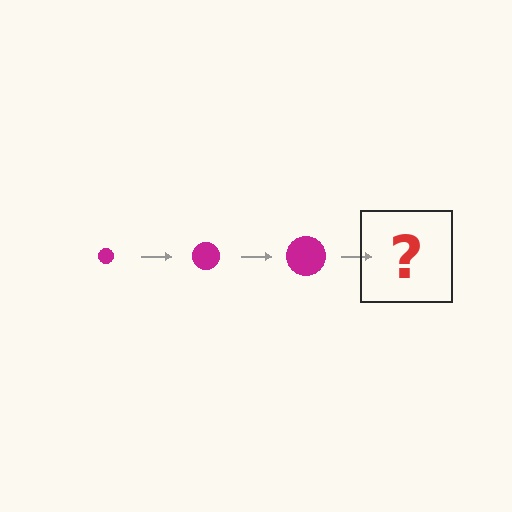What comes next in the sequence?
The next element should be a magenta circle, larger than the previous one.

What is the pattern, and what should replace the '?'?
The pattern is that the circle gets progressively larger each step. The '?' should be a magenta circle, larger than the previous one.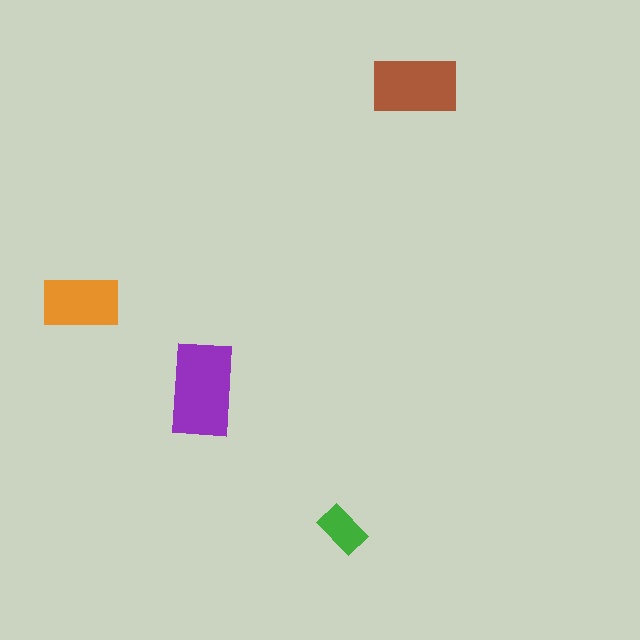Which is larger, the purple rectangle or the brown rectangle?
The purple one.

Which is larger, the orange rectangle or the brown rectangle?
The brown one.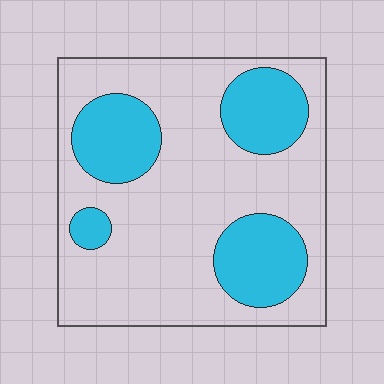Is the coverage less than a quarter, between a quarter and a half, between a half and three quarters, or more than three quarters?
Between a quarter and a half.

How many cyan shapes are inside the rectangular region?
4.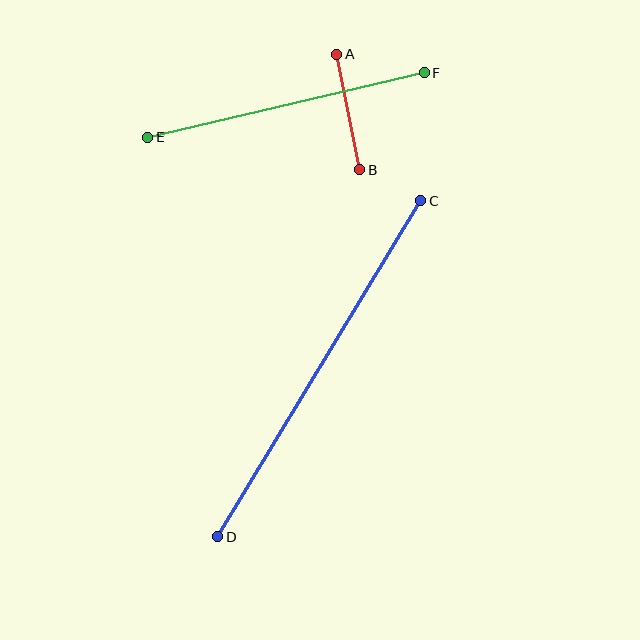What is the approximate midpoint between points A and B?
The midpoint is at approximately (348, 112) pixels.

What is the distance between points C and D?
The distance is approximately 393 pixels.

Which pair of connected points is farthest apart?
Points C and D are farthest apart.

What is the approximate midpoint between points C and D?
The midpoint is at approximately (319, 369) pixels.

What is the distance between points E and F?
The distance is approximately 284 pixels.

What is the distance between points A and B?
The distance is approximately 118 pixels.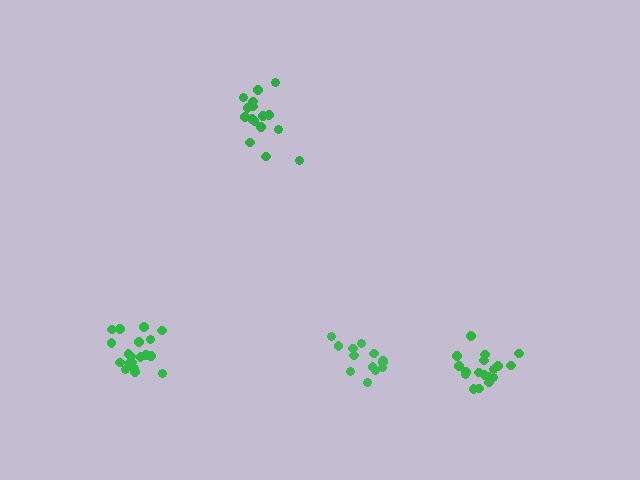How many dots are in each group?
Group 1: 18 dots, Group 2: 19 dots, Group 3: 13 dots, Group 4: 16 dots (66 total).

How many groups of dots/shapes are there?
There are 4 groups.